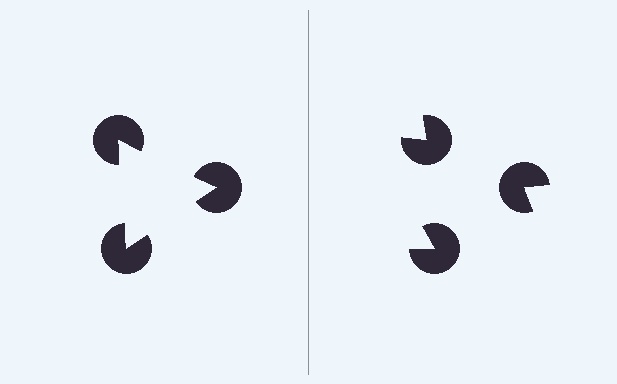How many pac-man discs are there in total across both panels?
6 — 3 on each side.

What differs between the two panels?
The pac-man discs are positioned identically on both sides; only the wedge orientations differ. On the left they align to a triangle; on the right they are misaligned.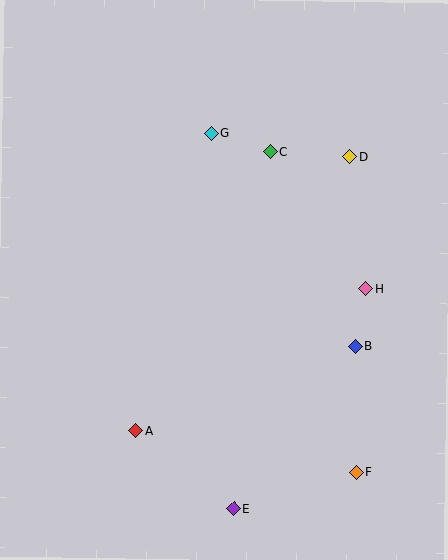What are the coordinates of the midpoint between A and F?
The midpoint between A and F is at (246, 451).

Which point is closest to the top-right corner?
Point D is closest to the top-right corner.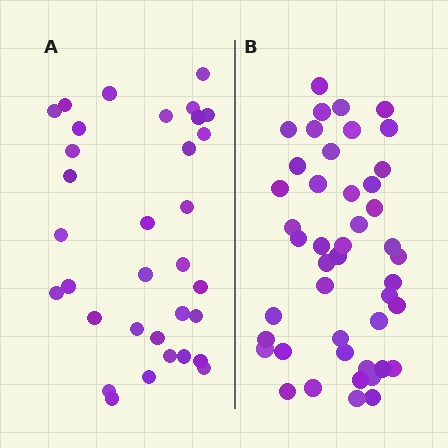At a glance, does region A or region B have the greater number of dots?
Region B (the right region) has more dots.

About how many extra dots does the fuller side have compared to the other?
Region B has roughly 12 or so more dots than region A.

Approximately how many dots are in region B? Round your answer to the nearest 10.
About 40 dots. (The exact count is 45, which rounds to 40.)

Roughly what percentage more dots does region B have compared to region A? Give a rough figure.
About 35% more.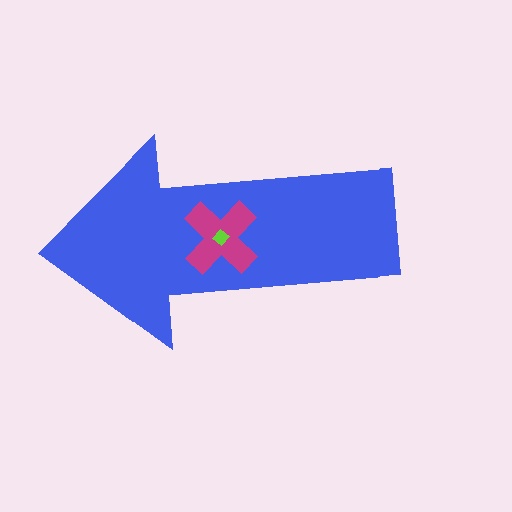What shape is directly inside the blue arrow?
The magenta cross.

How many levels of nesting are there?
3.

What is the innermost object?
The lime diamond.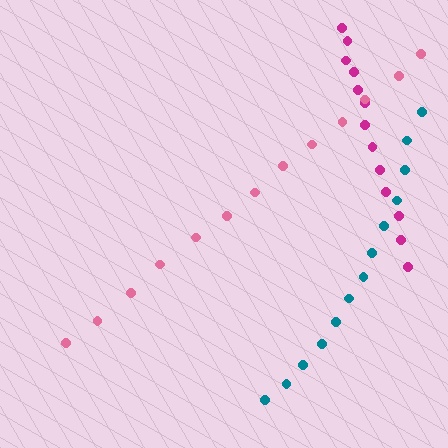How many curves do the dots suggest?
There are 3 distinct paths.